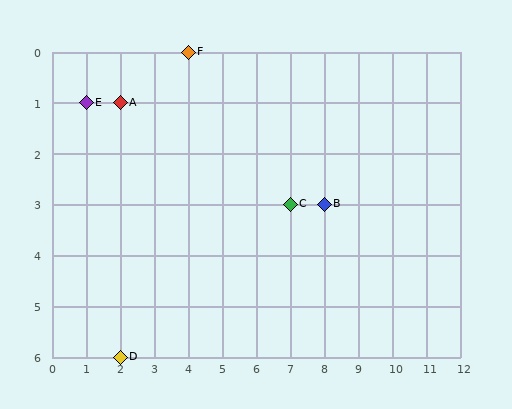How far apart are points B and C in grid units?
Points B and C are 1 column apart.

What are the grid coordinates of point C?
Point C is at grid coordinates (7, 3).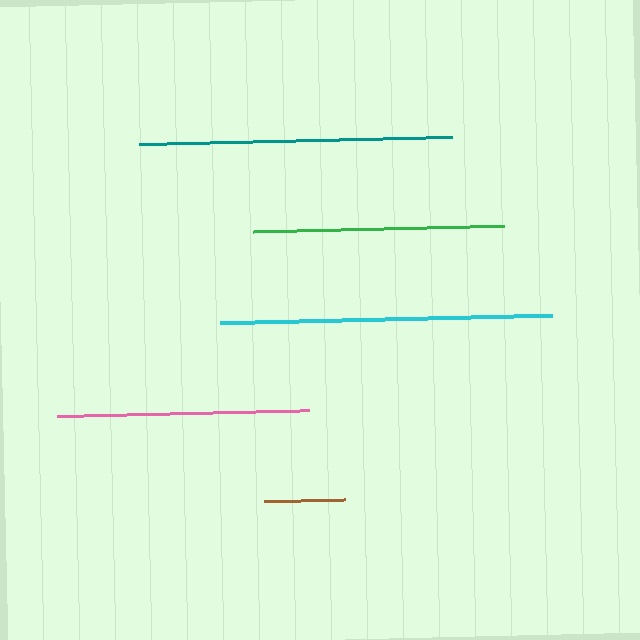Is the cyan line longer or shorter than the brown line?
The cyan line is longer than the brown line.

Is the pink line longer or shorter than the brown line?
The pink line is longer than the brown line.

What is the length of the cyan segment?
The cyan segment is approximately 332 pixels long.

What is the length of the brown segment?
The brown segment is approximately 80 pixels long.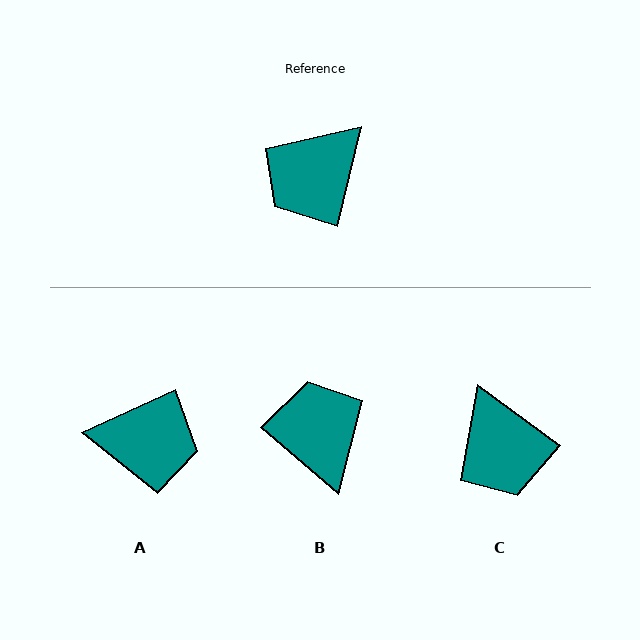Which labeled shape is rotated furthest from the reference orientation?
A, about 128 degrees away.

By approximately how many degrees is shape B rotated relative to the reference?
Approximately 117 degrees clockwise.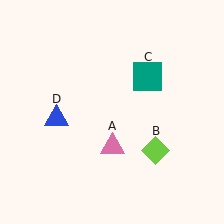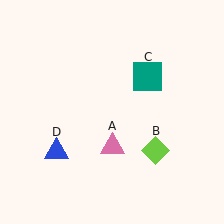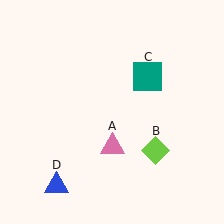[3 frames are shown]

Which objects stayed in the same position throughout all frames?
Pink triangle (object A) and lime diamond (object B) and teal square (object C) remained stationary.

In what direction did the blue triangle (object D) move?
The blue triangle (object D) moved down.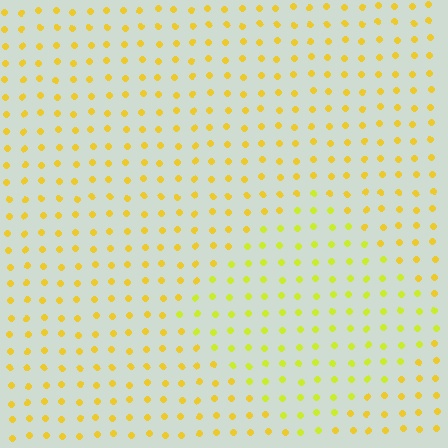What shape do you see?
I see a diamond.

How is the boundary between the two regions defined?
The boundary is defined purely by a slight shift in hue (about 22 degrees). Spacing, size, and orientation are identical on both sides.